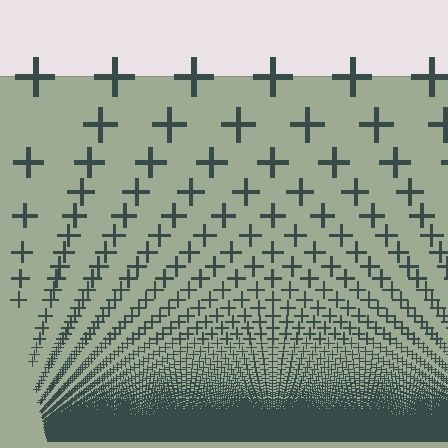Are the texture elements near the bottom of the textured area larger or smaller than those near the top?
Smaller. The gradient is inverted — elements near the bottom are smaller and denser.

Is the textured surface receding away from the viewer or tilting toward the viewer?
The surface appears to tilt toward the viewer. Texture elements get larger and sparser toward the top.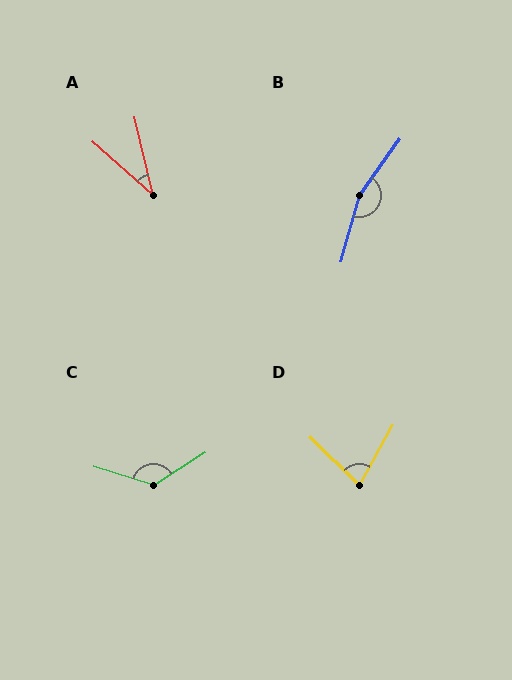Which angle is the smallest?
A, at approximately 36 degrees.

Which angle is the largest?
B, at approximately 160 degrees.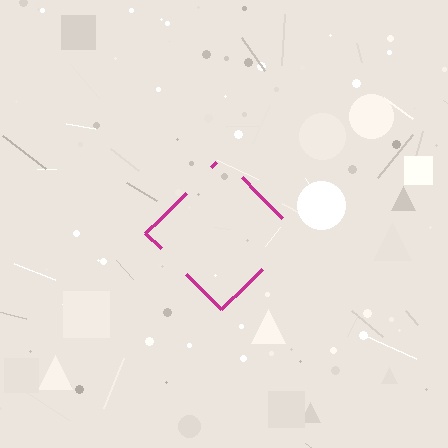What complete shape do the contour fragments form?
The contour fragments form a diamond.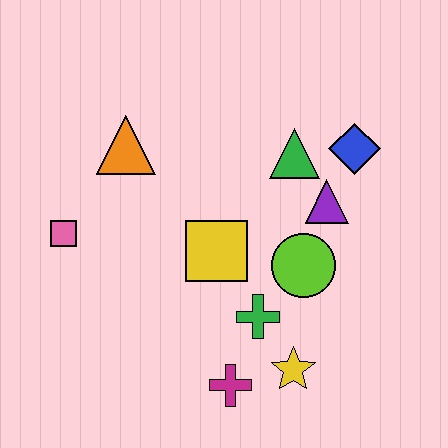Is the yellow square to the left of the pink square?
No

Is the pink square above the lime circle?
Yes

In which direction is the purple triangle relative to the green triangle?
The purple triangle is below the green triangle.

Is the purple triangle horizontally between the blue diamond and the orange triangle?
Yes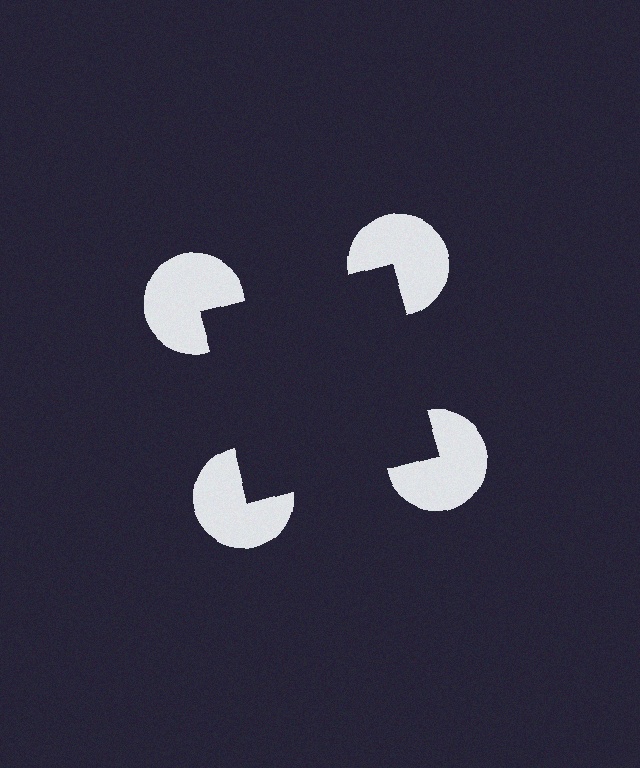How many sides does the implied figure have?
4 sides.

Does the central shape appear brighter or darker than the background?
It typically appears slightly darker than the background, even though no actual brightness change is drawn.